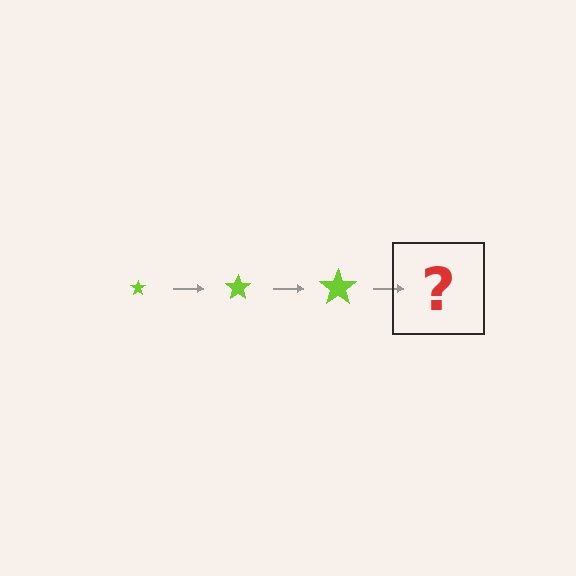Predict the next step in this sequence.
The next step is a lime star, larger than the previous one.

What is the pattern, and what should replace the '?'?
The pattern is that the star gets progressively larger each step. The '?' should be a lime star, larger than the previous one.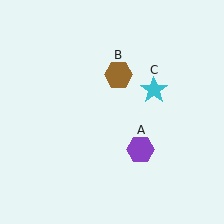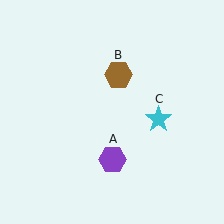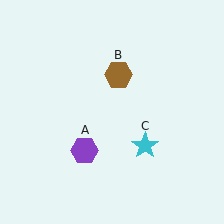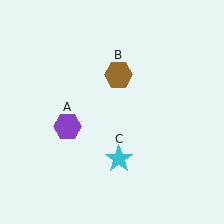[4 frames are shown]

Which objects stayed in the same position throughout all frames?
Brown hexagon (object B) remained stationary.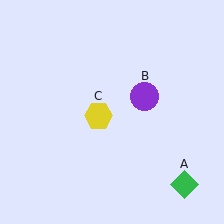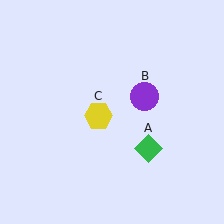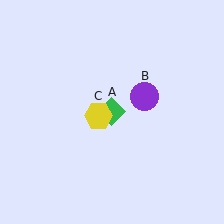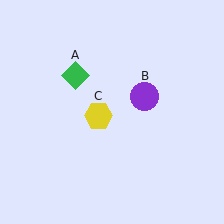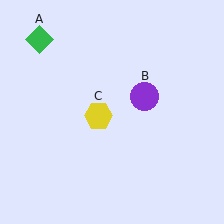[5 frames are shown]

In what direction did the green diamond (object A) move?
The green diamond (object A) moved up and to the left.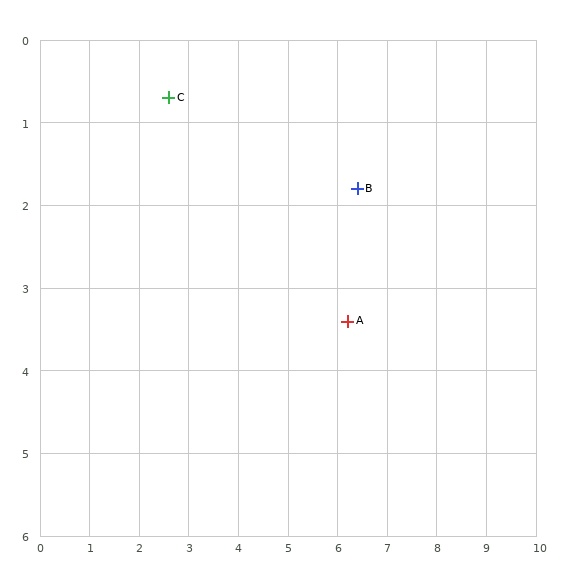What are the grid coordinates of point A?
Point A is at approximately (6.2, 3.4).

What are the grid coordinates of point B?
Point B is at approximately (6.4, 1.8).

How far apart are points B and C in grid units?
Points B and C are about 4.0 grid units apart.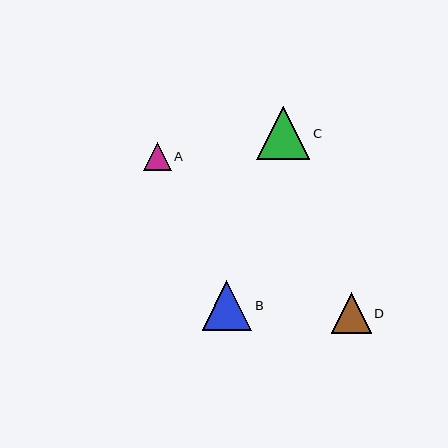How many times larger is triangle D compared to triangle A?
Triangle D is approximately 1.5 times the size of triangle A.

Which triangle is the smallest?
Triangle A is the smallest with a size of approximately 27 pixels.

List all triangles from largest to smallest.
From largest to smallest: C, B, D, A.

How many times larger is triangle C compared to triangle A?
Triangle C is approximately 1.9 times the size of triangle A.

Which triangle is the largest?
Triangle C is the largest with a size of approximately 53 pixels.